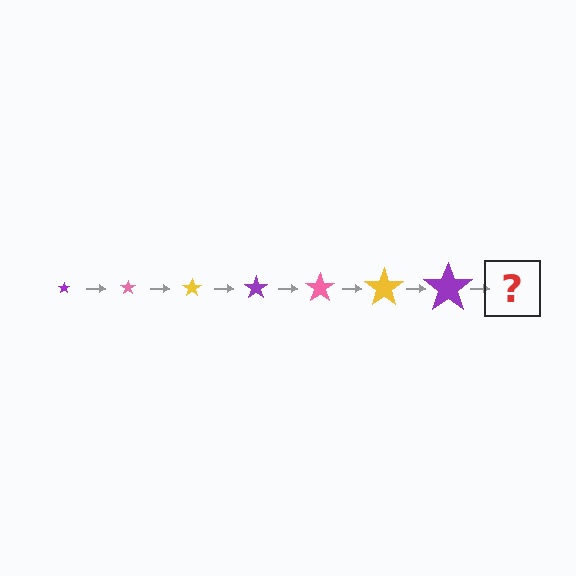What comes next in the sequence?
The next element should be a pink star, larger than the previous one.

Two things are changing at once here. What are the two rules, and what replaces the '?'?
The two rules are that the star grows larger each step and the color cycles through purple, pink, and yellow. The '?' should be a pink star, larger than the previous one.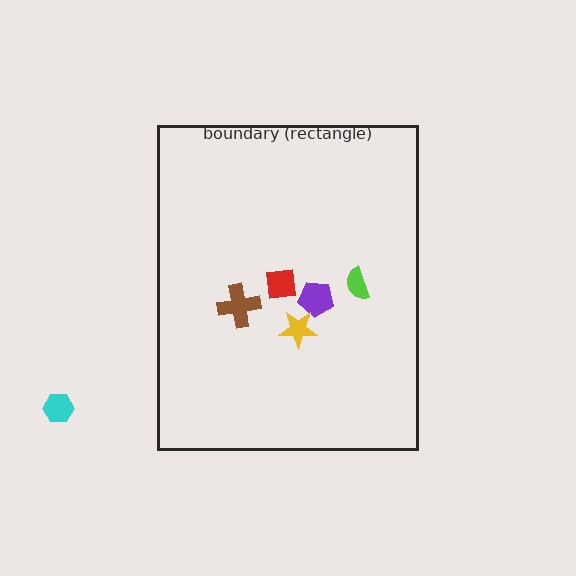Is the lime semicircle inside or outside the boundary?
Inside.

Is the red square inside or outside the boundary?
Inside.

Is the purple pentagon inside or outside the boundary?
Inside.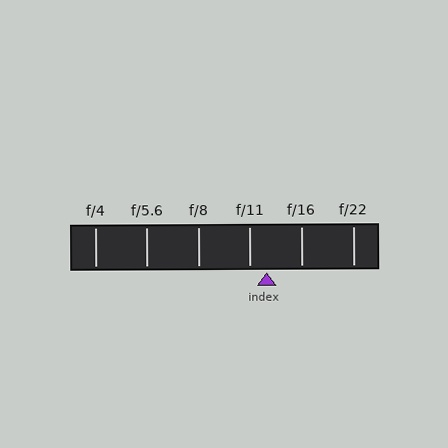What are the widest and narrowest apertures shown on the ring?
The widest aperture shown is f/4 and the narrowest is f/22.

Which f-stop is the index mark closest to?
The index mark is closest to f/11.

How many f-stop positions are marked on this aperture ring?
There are 6 f-stop positions marked.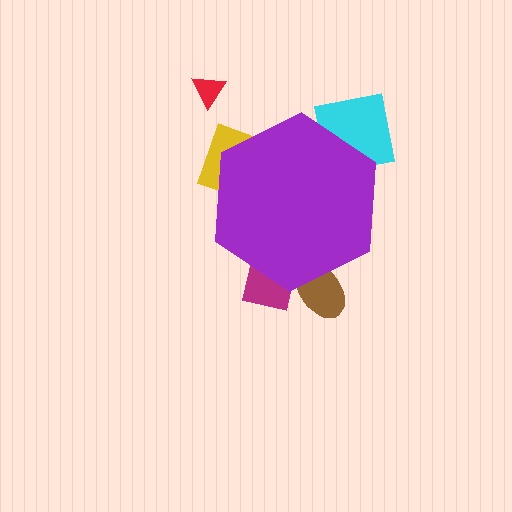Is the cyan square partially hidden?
Yes, the cyan square is partially hidden behind the purple hexagon.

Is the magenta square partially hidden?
Yes, the magenta square is partially hidden behind the purple hexagon.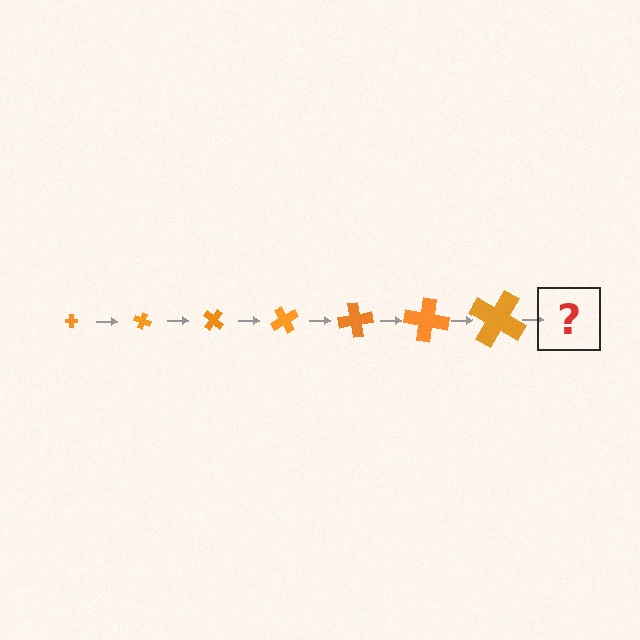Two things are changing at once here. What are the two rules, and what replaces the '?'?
The two rules are that the cross grows larger each step and it rotates 20 degrees each step. The '?' should be a cross, larger than the previous one and rotated 140 degrees from the start.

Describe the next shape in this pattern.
It should be a cross, larger than the previous one and rotated 140 degrees from the start.